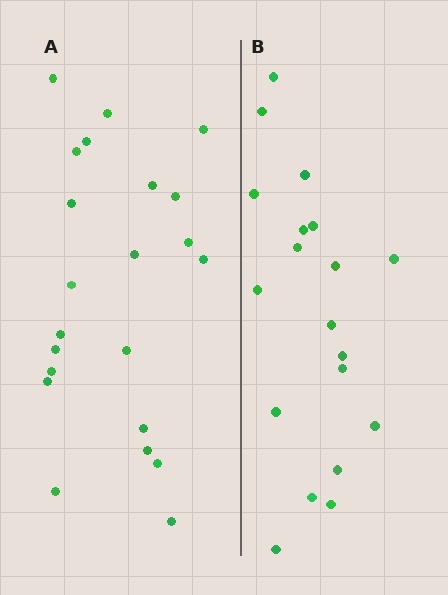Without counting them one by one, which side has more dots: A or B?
Region A (the left region) has more dots.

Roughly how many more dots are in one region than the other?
Region A has just a few more — roughly 2 or 3 more dots than region B.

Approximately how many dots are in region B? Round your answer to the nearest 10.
About 20 dots. (The exact count is 19, which rounds to 20.)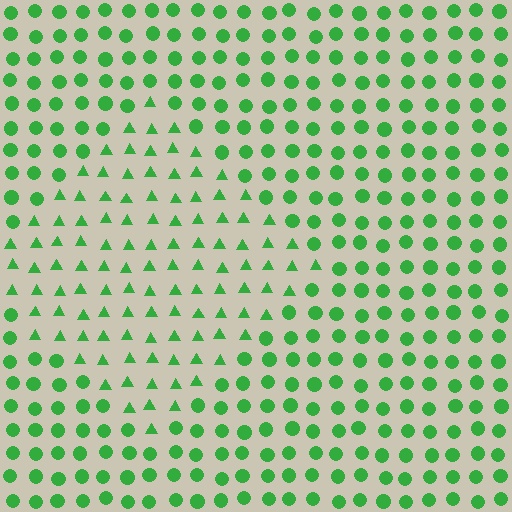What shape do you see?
I see a diamond.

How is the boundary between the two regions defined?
The boundary is defined by a change in element shape: triangles inside vs. circles outside. All elements share the same color and spacing.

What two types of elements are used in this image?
The image uses triangles inside the diamond region and circles outside it.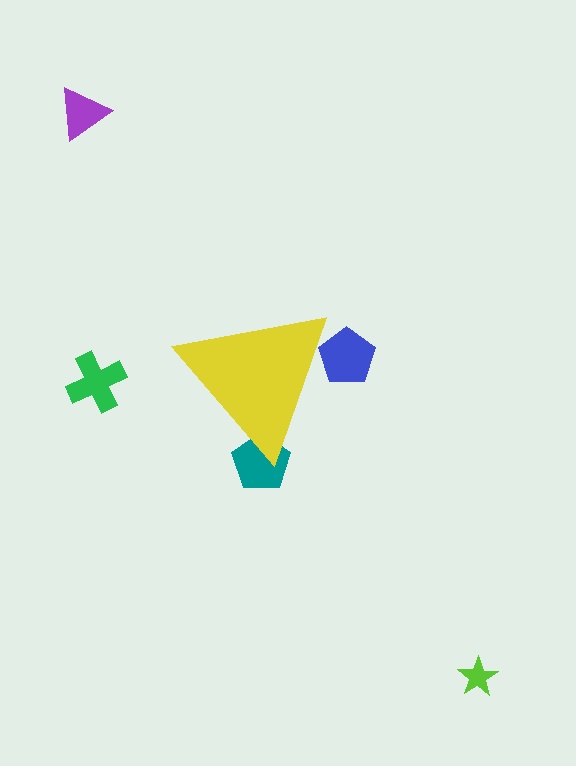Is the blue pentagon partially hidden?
Yes, the blue pentagon is partially hidden behind the yellow triangle.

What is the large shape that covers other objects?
A yellow triangle.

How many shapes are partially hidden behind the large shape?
2 shapes are partially hidden.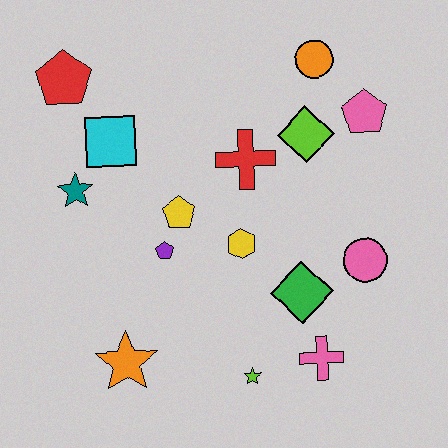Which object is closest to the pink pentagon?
The lime diamond is closest to the pink pentagon.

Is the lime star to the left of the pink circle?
Yes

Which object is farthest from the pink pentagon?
The orange star is farthest from the pink pentagon.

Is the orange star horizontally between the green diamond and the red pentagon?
Yes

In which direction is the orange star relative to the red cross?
The orange star is below the red cross.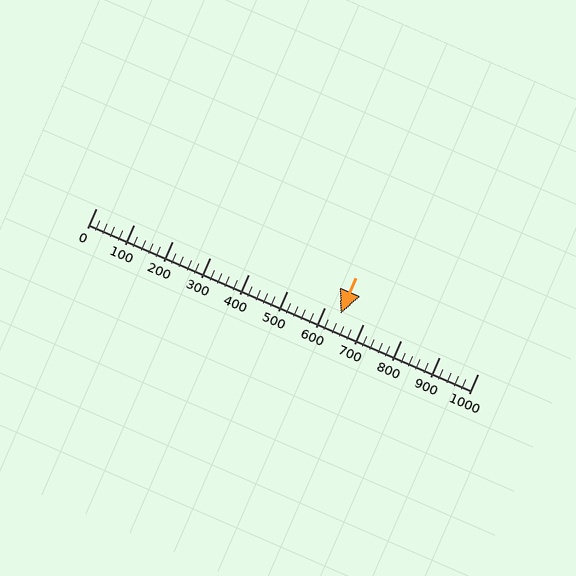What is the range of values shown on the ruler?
The ruler shows values from 0 to 1000.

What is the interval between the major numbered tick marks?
The major tick marks are spaced 100 units apart.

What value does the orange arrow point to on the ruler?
The orange arrow points to approximately 640.